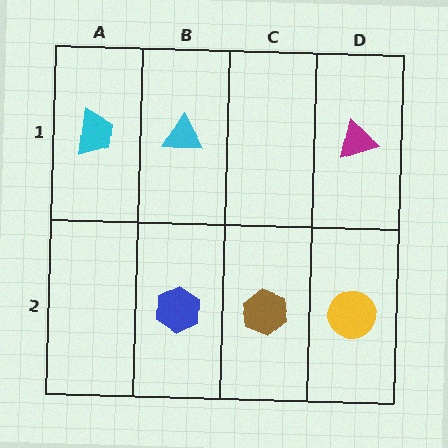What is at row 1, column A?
A cyan trapezoid.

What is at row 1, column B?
A cyan triangle.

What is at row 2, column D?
A yellow circle.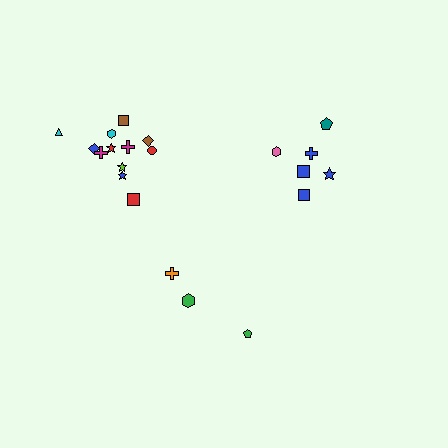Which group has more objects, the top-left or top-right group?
The top-left group.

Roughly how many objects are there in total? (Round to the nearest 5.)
Roughly 20 objects in total.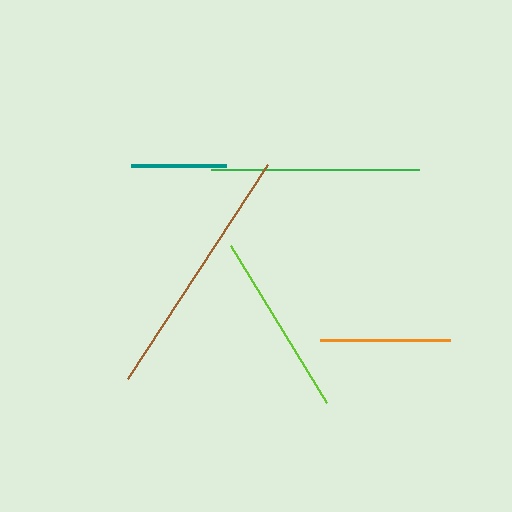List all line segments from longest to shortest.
From longest to shortest: brown, green, lime, orange, teal.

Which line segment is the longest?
The brown line is the longest at approximately 257 pixels.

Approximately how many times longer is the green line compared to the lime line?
The green line is approximately 1.1 times the length of the lime line.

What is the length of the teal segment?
The teal segment is approximately 95 pixels long.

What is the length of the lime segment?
The lime segment is approximately 184 pixels long.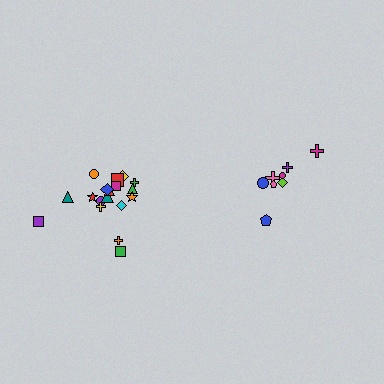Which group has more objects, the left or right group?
The left group.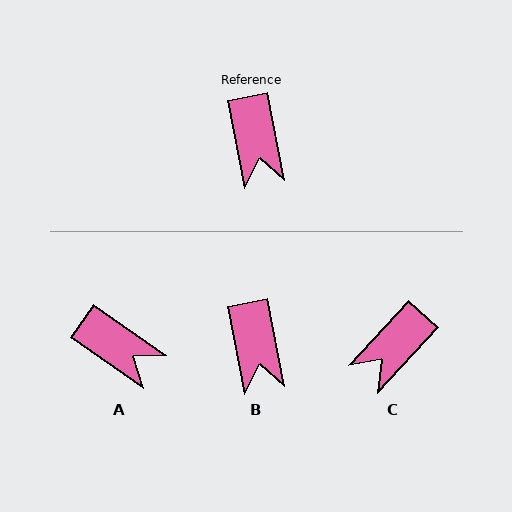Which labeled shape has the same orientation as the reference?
B.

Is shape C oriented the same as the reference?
No, it is off by about 53 degrees.